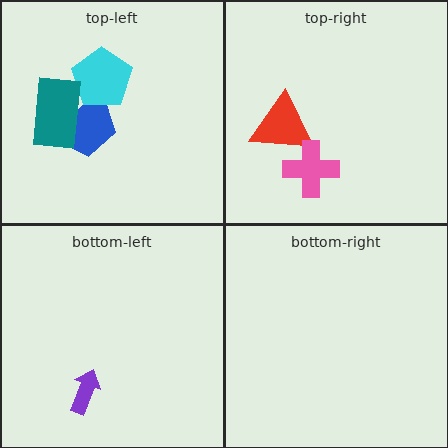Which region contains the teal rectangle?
The top-left region.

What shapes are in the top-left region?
The blue trapezoid, the cyan pentagon, the teal rectangle.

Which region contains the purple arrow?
The bottom-left region.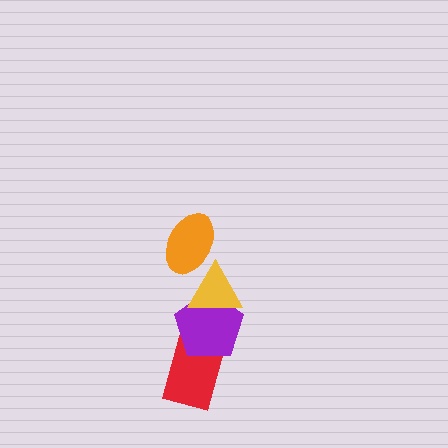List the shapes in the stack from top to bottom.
From top to bottom: the orange ellipse, the yellow triangle, the purple pentagon, the red rectangle.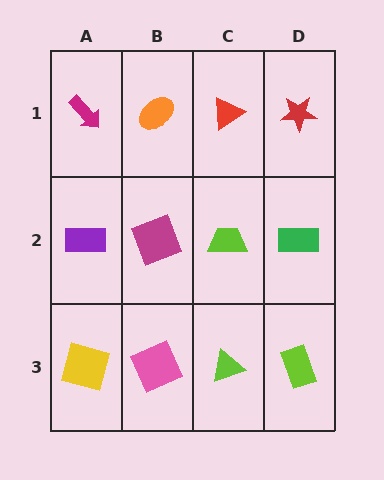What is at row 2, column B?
A magenta square.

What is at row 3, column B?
A pink square.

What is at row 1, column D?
A red star.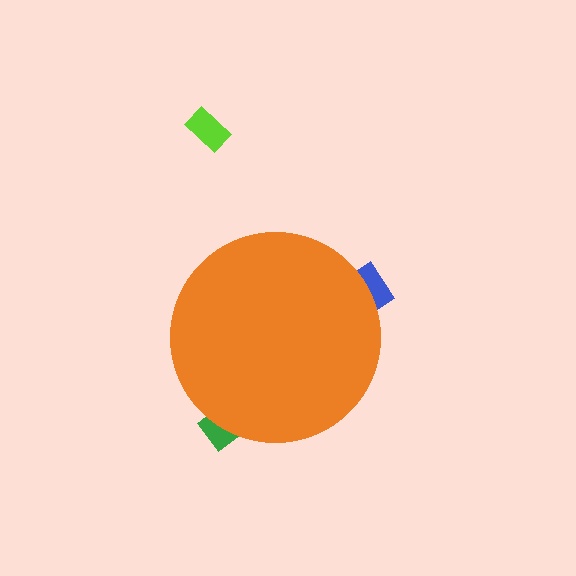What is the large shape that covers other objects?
An orange circle.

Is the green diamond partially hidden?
Yes, the green diamond is partially hidden behind the orange circle.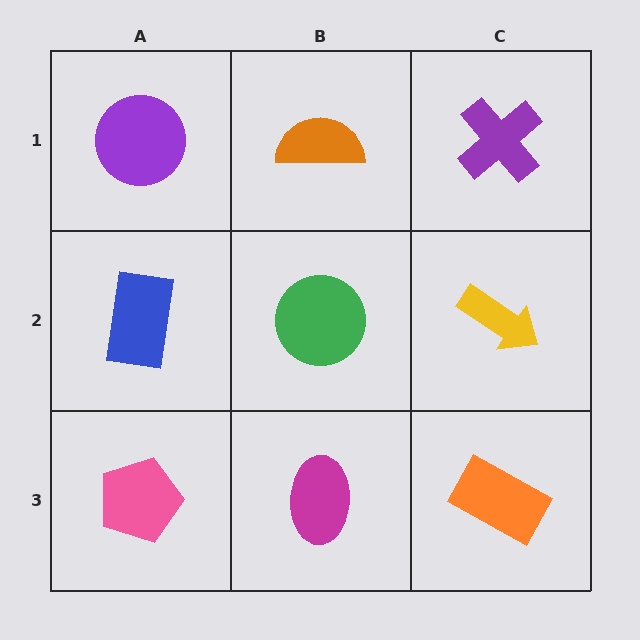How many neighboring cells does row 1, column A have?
2.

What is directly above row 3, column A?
A blue rectangle.